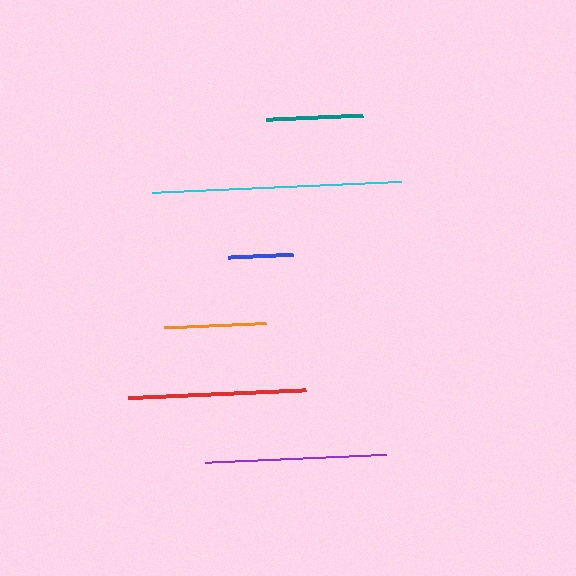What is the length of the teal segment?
The teal segment is approximately 97 pixels long.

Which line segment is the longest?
The cyan line is the longest at approximately 251 pixels.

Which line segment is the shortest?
The blue line is the shortest at approximately 64 pixels.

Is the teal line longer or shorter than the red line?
The red line is longer than the teal line.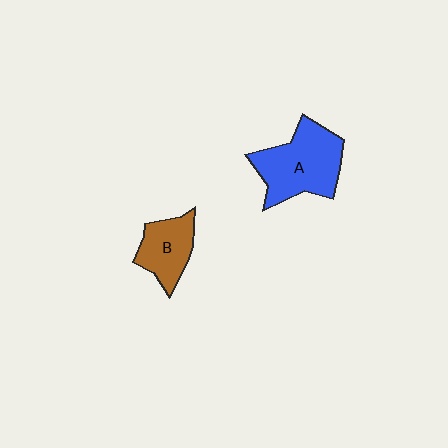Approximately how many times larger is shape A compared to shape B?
Approximately 1.7 times.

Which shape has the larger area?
Shape A (blue).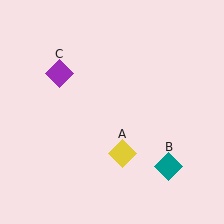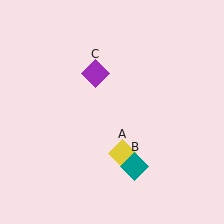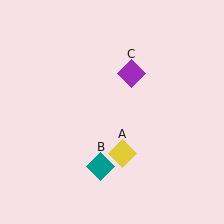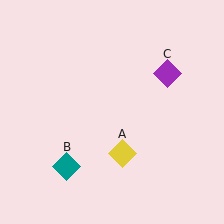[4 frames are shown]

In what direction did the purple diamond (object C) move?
The purple diamond (object C) moved right.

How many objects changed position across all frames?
2 objects changed position: teal diamond (object B), purple diamond (object C).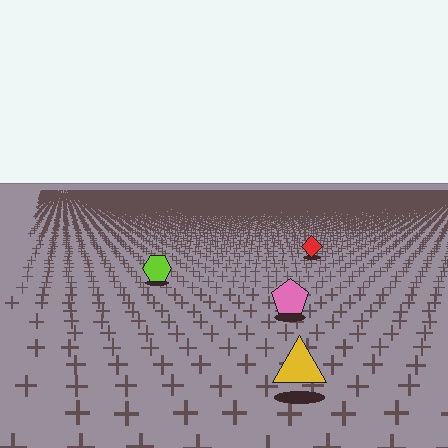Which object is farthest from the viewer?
The red diamond is farthest from the viewer. It appears smaller and the ground texture around it is denser.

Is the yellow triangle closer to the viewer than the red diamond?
Yes. The yellow triangle is closer — you can tell from the texture gradient: the ground texture is coarser near it.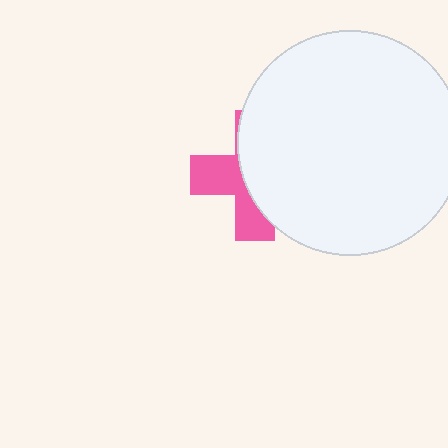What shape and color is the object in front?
The object in front is a white circle.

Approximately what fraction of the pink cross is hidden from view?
Roughly 60% of the pink cross is hidden behind the white circle.